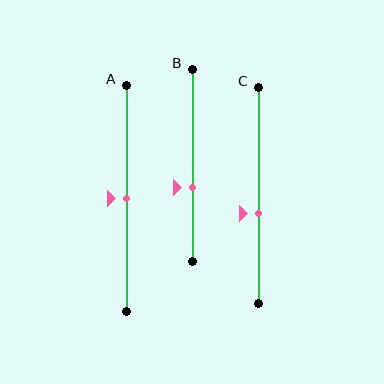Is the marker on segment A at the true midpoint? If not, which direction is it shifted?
Yes, the marker on segment A is at the true midpoint.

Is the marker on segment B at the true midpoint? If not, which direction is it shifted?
No, the marker on segment B is shifted downward by about 11% of the segment length.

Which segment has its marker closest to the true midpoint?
Segment A has its marker closest to the true midpoint.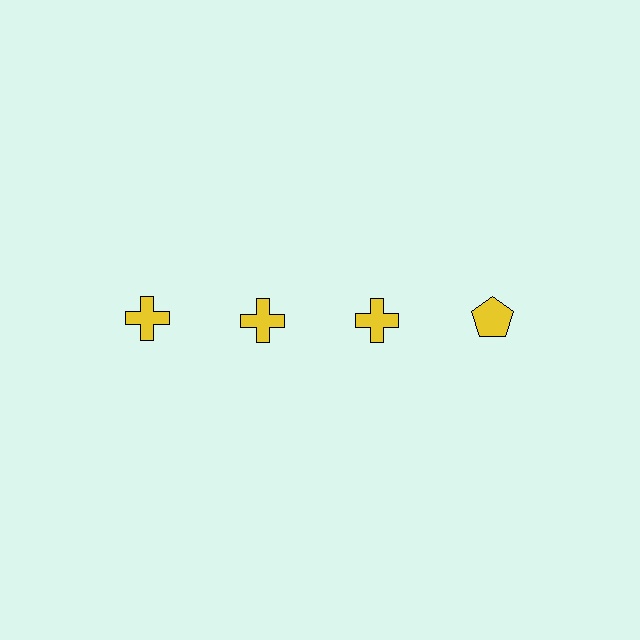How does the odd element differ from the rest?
It has a different shape: pentagon instead of cross.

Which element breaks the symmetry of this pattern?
The yellow pentagon in the top row, second from right column breaks the symmetry. All other shapes are yellow crosses.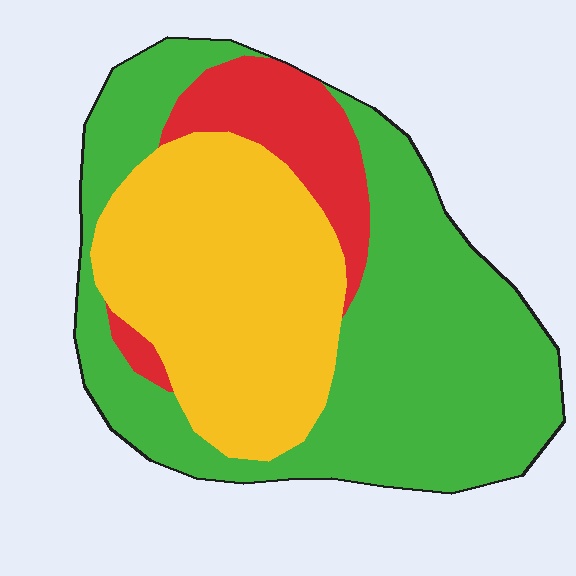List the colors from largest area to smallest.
From largest to smallest: green, yellow, red.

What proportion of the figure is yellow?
Yellow covers roughly 35% of the figure.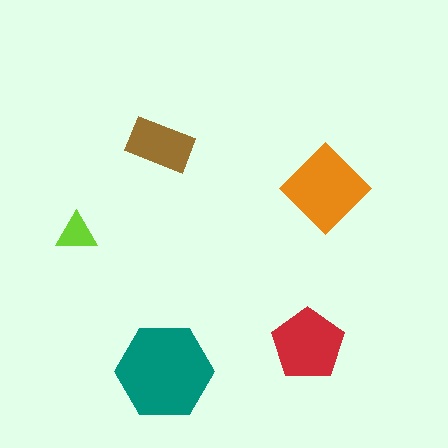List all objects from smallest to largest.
The lime triangle, the brown rectangle, the red pentagon, the orange diamond, the teal hexagon.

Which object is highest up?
The brown rectangle is topmost.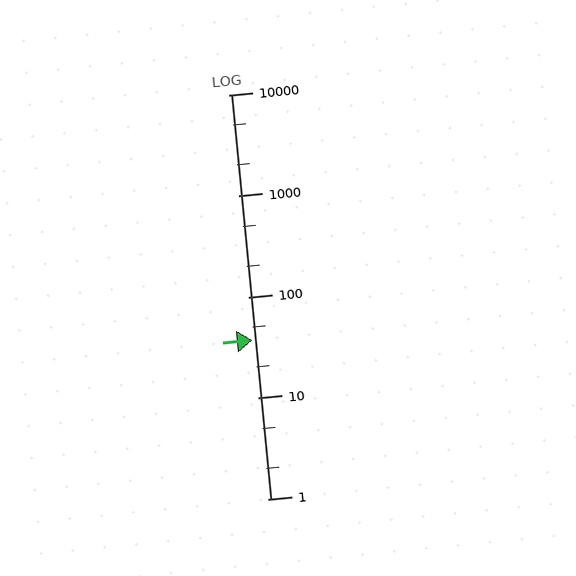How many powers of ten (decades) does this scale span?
The scale spans 4 decades, from 1 to 10000.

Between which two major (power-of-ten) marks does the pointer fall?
The pointer is between 10 and 100.